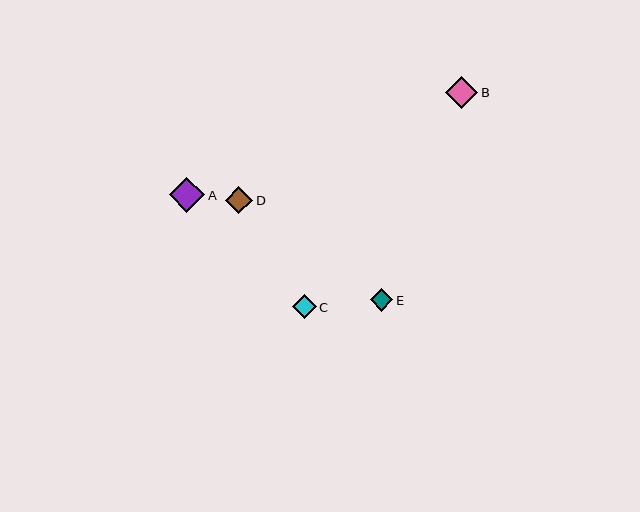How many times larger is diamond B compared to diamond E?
Diamond B is approximately 1.4 times the size of diamond E.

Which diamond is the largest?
Diamond A is the largest with a size of approximately 35 pixels.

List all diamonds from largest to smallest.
From largest to smallest: A, B, D, C, E.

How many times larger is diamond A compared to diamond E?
Diamond A is approximately 1.6 times the size of diamond E.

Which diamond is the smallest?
Diamond E is the smallest with a size of approximately 23 pixels.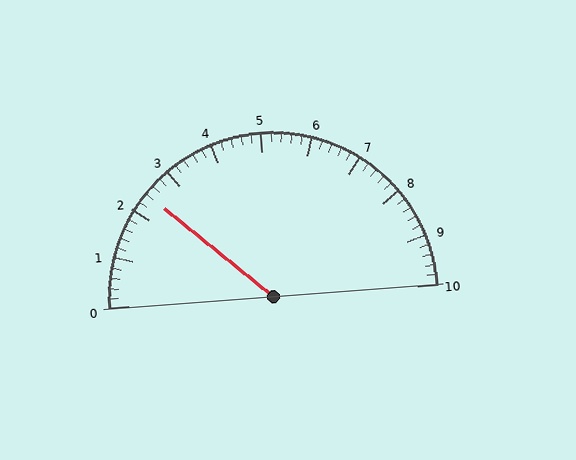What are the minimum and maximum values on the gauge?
The gauge ranges from 0 to 10.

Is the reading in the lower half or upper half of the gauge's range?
The reading is in the lower half of the range (0 to 10).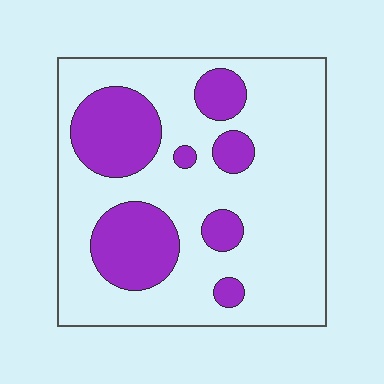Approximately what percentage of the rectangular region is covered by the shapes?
Approximately 25%.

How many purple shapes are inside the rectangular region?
7.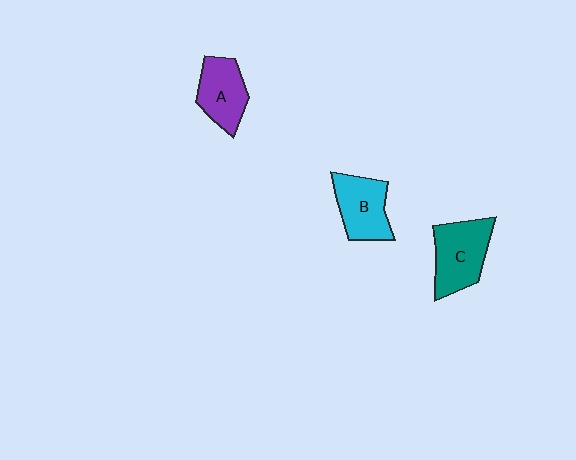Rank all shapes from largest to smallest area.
From largest to smallest: C (teal), B (cyan), A (purple).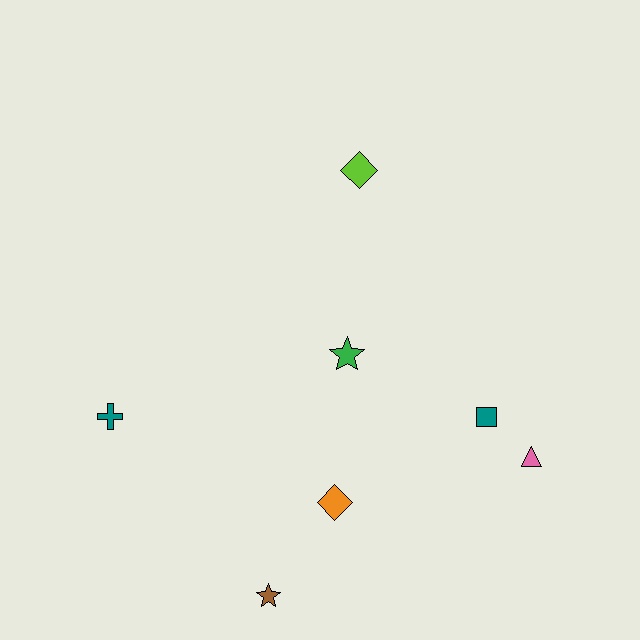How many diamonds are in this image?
There are 2 diamonds.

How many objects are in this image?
There are 7 objects.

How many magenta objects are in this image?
There are no magenta objects.